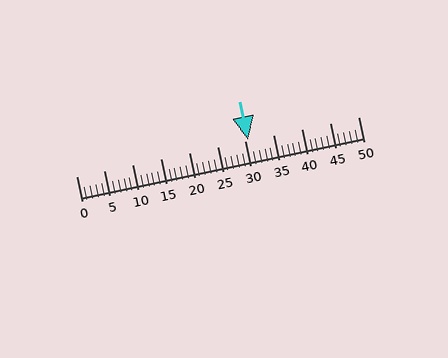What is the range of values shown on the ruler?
The ruler shows values from 0 to 50.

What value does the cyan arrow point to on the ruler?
The cyan arrow points to approximately 30.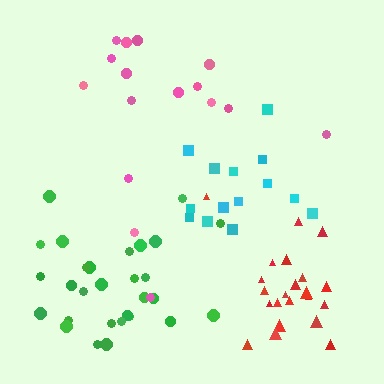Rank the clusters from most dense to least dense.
red, green, cyan, pink.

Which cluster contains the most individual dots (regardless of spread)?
Green (29).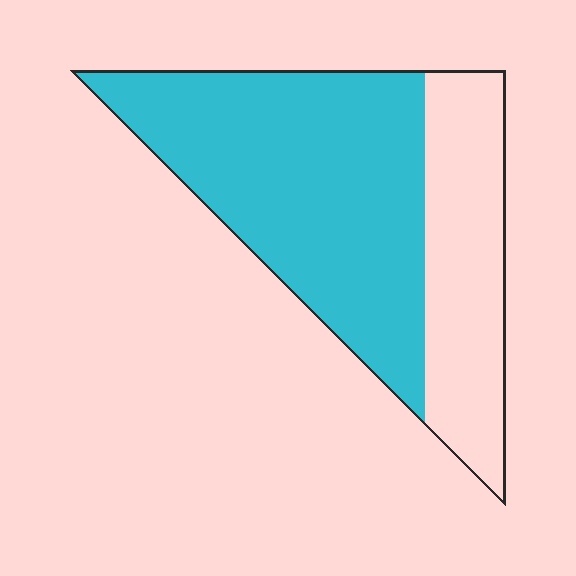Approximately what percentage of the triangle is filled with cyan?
Approximately 65%.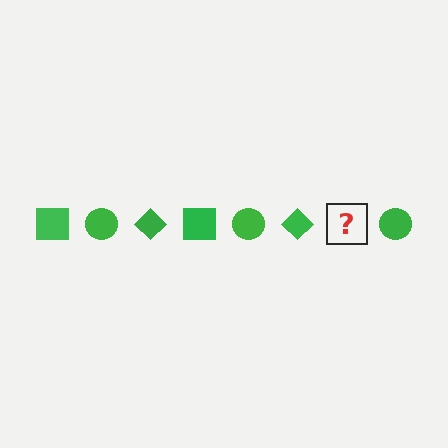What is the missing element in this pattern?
The missing element is a green square.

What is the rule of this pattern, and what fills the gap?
The rule is that the pattern cycles through square, circle, diamond shapes in green. The gap should be filled with a green square.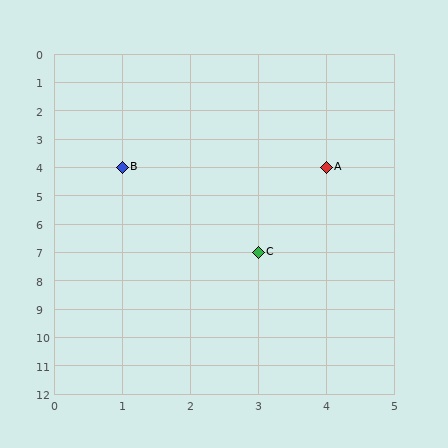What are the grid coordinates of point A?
Point A is at grid coordinates (4, 4).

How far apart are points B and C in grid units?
Points B and C are 2 columns and 3 rows apart (about 3.6 grid units diagonally).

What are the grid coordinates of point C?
Point C is at grid coordinates (3, 7).